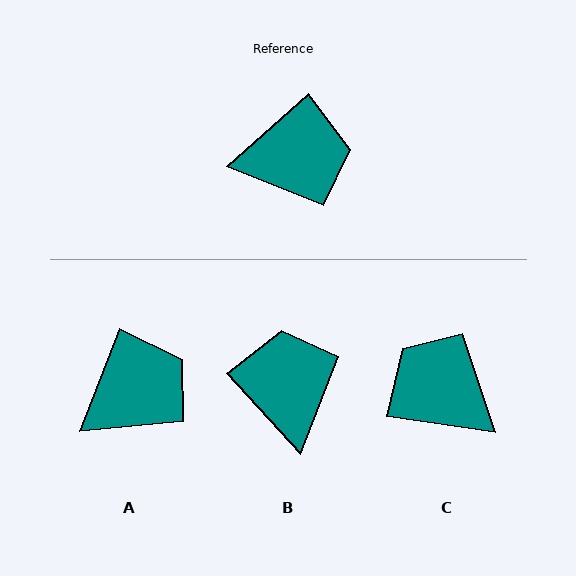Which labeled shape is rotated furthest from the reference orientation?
C, about 130 degrees away.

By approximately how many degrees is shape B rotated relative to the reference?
Approximately 91 degrees counter-clockwise.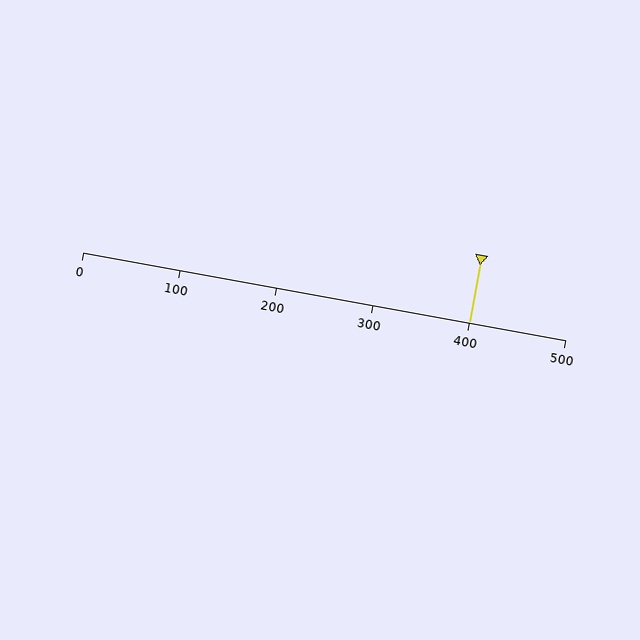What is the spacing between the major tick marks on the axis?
The major ticks are spaced 100 apart.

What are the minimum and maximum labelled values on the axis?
The axis runs from 0 to 500.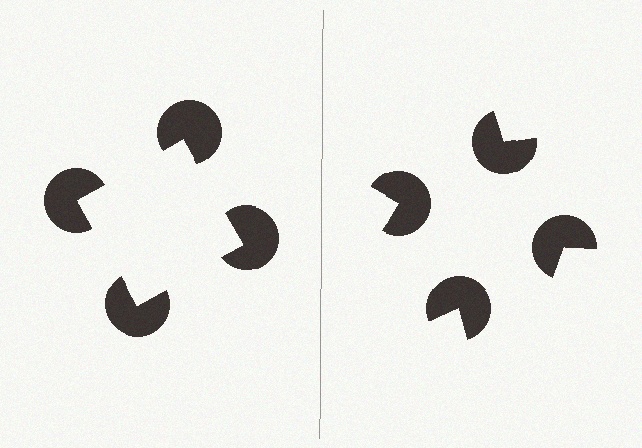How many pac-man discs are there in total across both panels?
8 — 4 on each side.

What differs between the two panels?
The pac-man discs are positioned identically on both sides; only the wedge orientations differ. On the left they align to a square; on the right they are misaligned.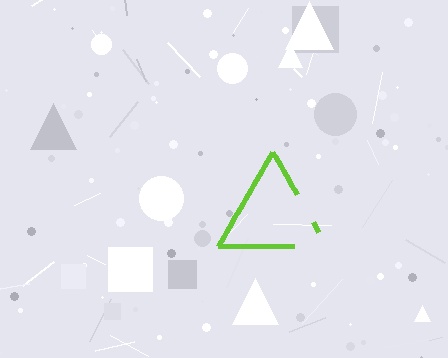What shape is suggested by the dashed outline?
The dashed outline suggests a triangle.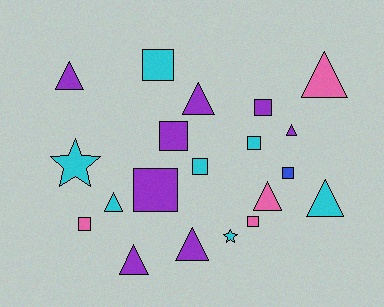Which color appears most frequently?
Purple, with 8 objects.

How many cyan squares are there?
There are 3 cyan squares.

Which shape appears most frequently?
Triangle, with 9 objects.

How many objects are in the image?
There are 20 objects.